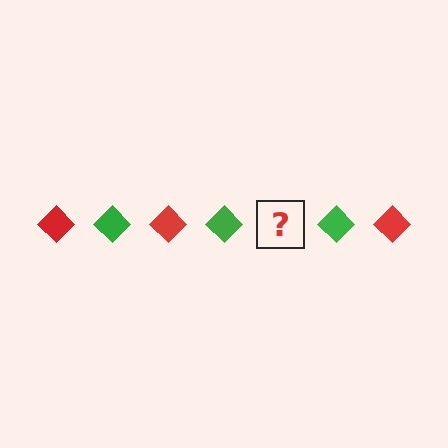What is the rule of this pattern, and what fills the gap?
The rule is that the pattern cycles through red, green diamonds. The gap should be filled with a red diamond.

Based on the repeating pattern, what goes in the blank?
The blank should be a red diamond.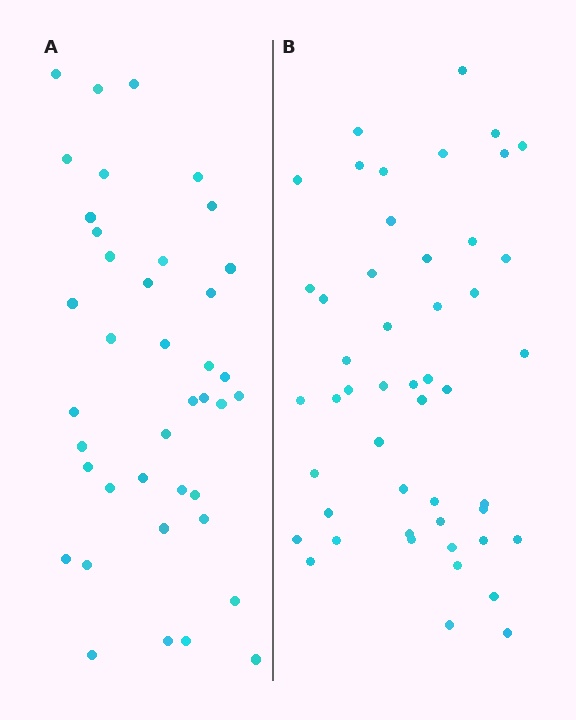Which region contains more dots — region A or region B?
Region B (the right region) has more dots.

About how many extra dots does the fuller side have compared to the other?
Region B has roughly 8 or so more dots than region A.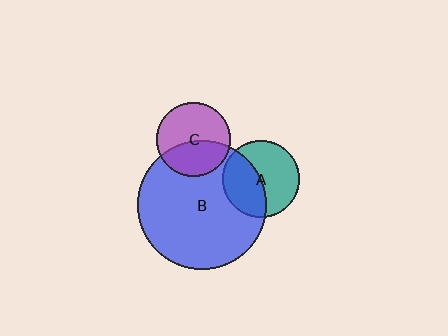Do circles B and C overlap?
Yes.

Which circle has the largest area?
Circle B (blue).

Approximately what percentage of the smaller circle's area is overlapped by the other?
Approximately 40%.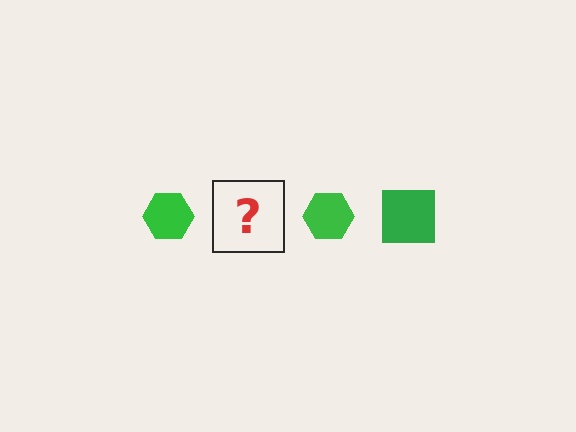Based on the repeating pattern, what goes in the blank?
The blank should be a green square.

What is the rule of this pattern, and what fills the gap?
The rule is that the pattern cycles through hexagon, square shapes in green. The gap should be filled with a green square.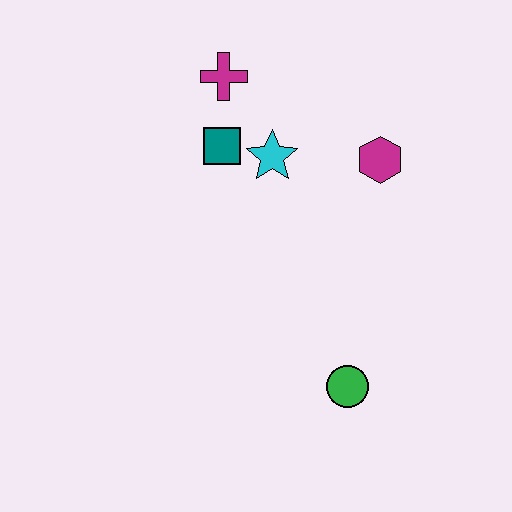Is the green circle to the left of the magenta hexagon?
Yes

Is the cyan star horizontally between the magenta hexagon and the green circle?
No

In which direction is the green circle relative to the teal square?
The green circle is below the teal square.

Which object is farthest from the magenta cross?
The green circle is farthest from the magenta cross.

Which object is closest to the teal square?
The cyan star is closest to the teal square.